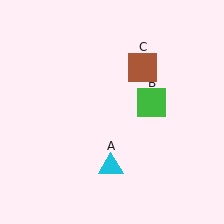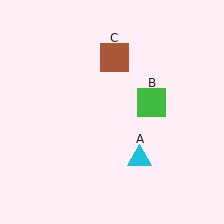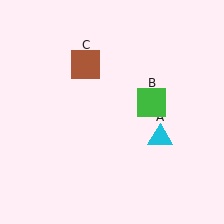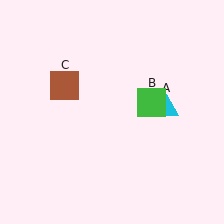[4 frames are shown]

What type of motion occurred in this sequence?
The cyan triangle (object A), brown square (object C) rotated counterclockwise around the center of the scene.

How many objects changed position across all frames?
2 objects changed position: cyan triangle (object A), brown square (object C).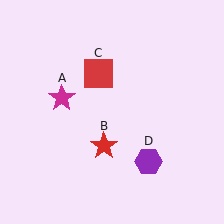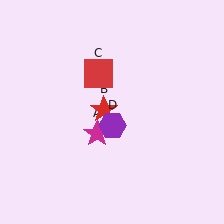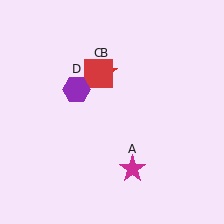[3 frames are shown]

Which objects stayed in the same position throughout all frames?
Red square (object C) remained stationary.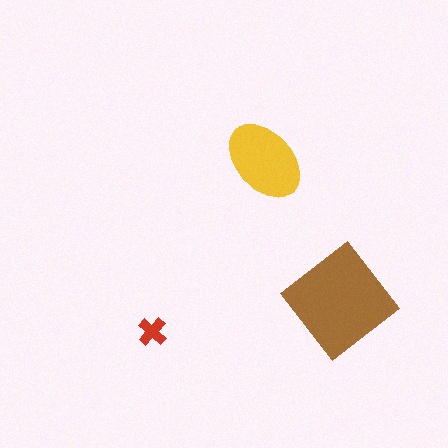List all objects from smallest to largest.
The red cross, the yellow ellipse, the brown diamond.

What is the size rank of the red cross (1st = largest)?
3rd.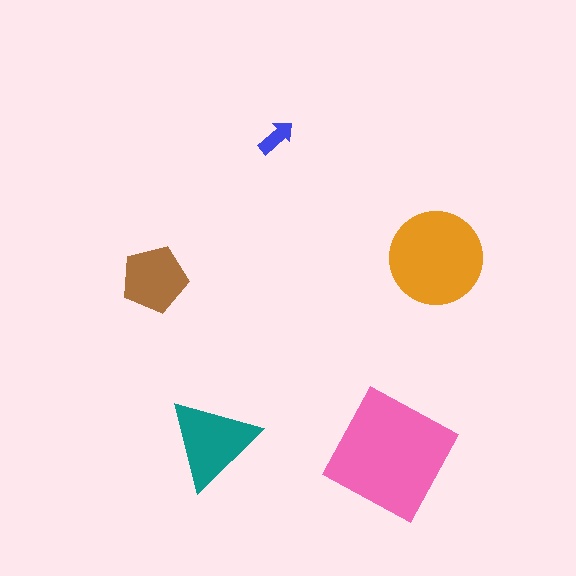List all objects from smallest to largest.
The blue arrow, the brown pentagon, the teal triangle, the orange circle, the pink square.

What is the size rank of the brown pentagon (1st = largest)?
4th.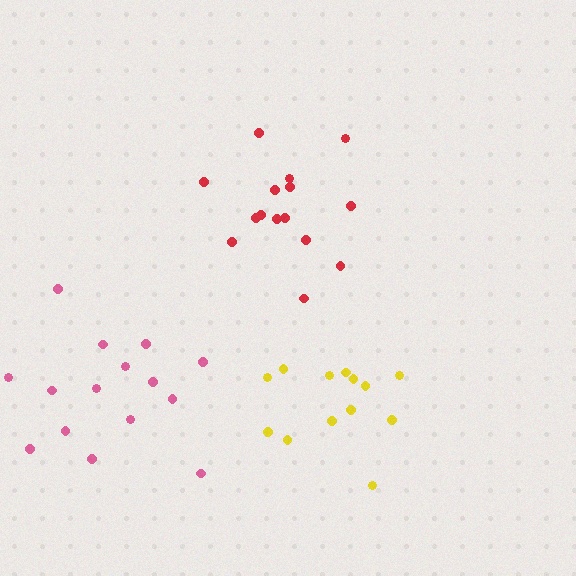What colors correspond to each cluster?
The clusters are colored: red, pink, yellow.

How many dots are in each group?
Group 1: 15 dots, Group 2: 15 dots, Group 3: 13 dots (43 total).